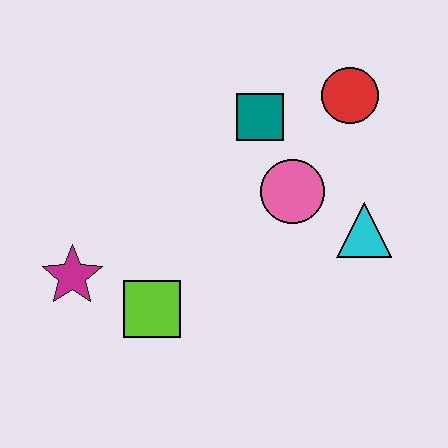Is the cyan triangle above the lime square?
Yes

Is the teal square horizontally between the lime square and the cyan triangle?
Yes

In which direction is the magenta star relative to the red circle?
The magenta star is to the left of the red circle.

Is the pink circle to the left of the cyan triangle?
Yes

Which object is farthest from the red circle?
The magenta star is farthest from the red circle.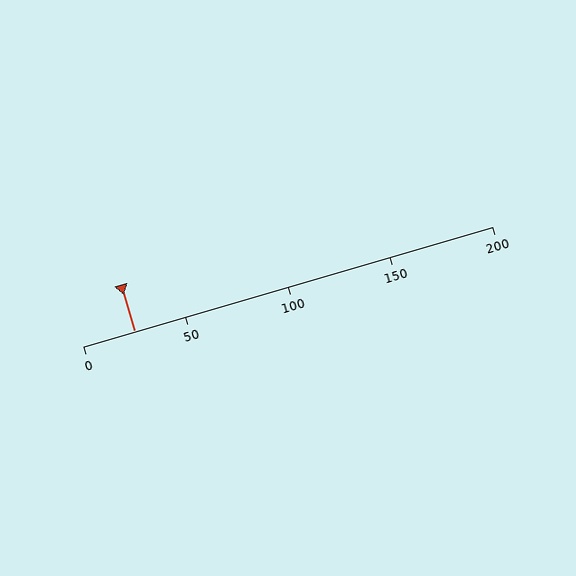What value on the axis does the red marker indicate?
The marker indicates approximately 25.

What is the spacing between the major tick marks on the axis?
The major ticks are spaced 50 apart.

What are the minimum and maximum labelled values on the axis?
The axis runs from 0 to 200.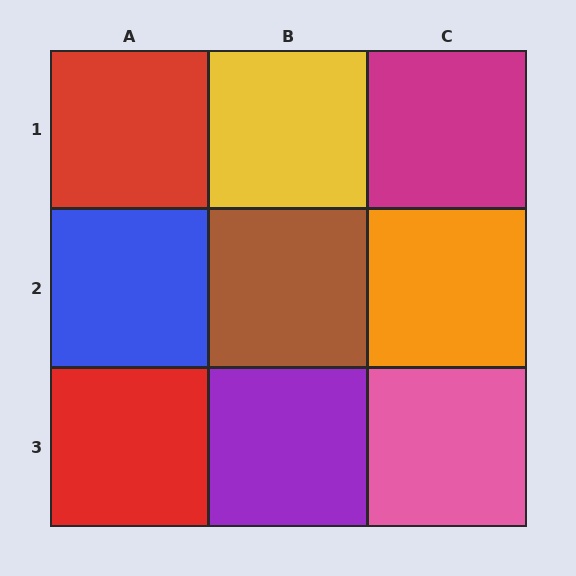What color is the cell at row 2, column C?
Orange.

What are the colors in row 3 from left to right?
Red, purple, pink.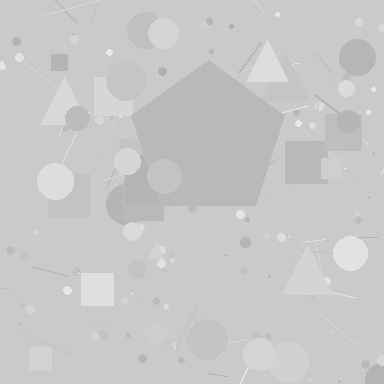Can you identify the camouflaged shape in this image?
The camouflaged shape is a pentagon.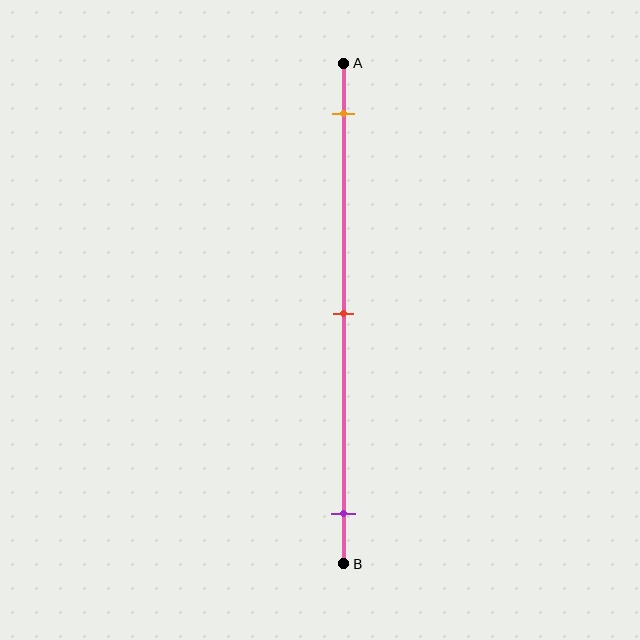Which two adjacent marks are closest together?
The orange and red marks are the closest adjacent pair.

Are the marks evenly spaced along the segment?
Yes, the marks are approximately evenly spaced.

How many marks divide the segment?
There are 3 marks dividing the segment.